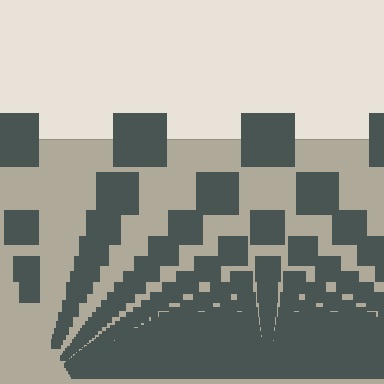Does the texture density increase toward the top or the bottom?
Density increases toward the bottom.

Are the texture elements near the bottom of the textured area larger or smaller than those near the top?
Smaller. The gradient is inverted — elements near the bottom are smaller and denser.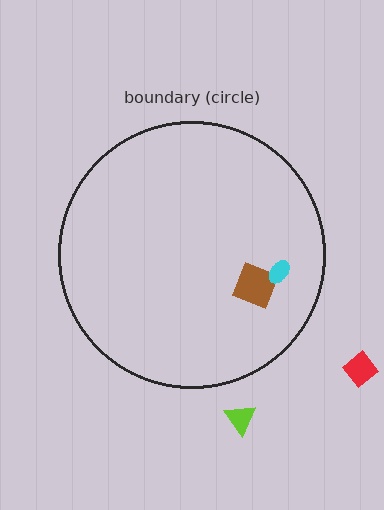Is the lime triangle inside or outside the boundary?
Outside.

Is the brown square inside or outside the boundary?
Inside.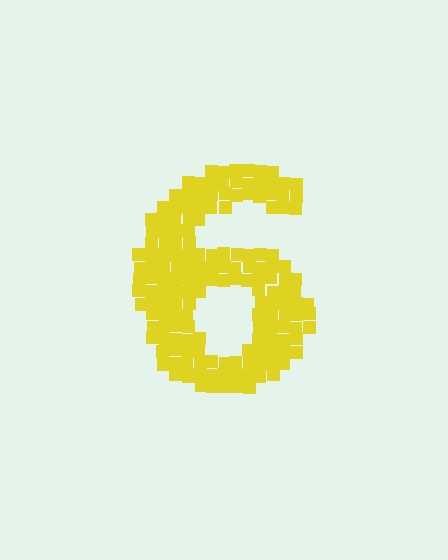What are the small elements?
The small elements are squares.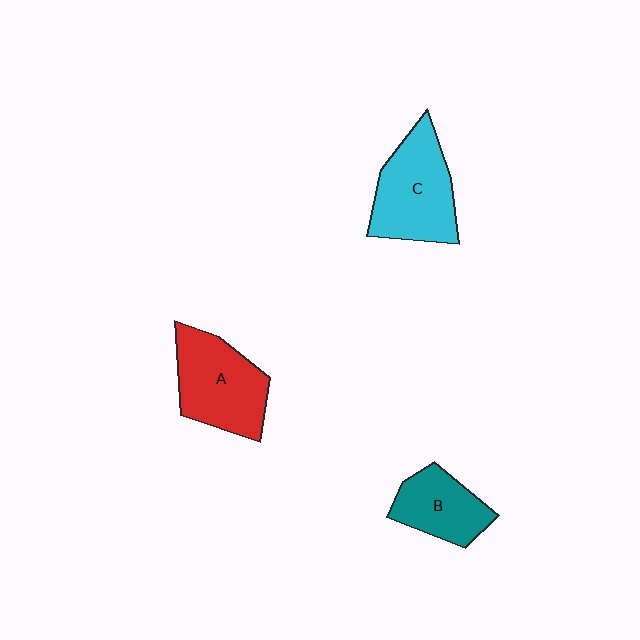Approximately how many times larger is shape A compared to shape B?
Approximately 1.4 times.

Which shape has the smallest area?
Shape B (teal).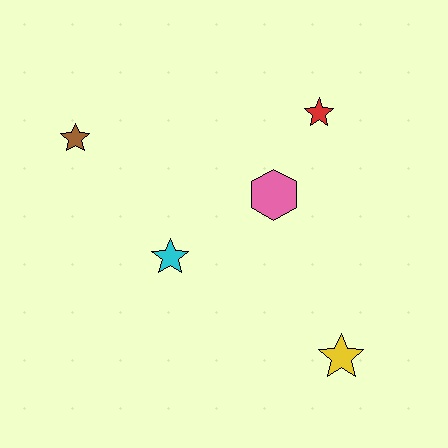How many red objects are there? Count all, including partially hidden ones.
There is 1 red object.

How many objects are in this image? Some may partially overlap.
There are 5 objects.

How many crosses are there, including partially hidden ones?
There are no crosses.